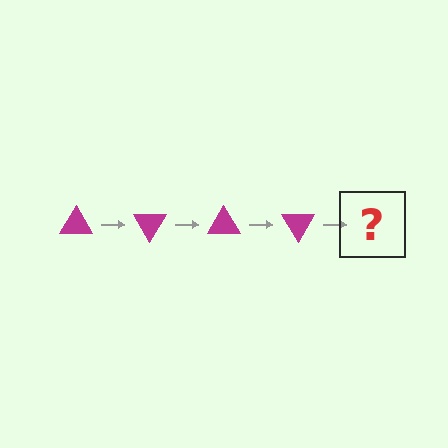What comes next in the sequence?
The next element should be a magenta triangle rotated 240 degrees.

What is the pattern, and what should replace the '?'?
The pattern is that the triangle rotates 60 degrees each step. The '?' should be a magenta triangle rotated 240 degrees.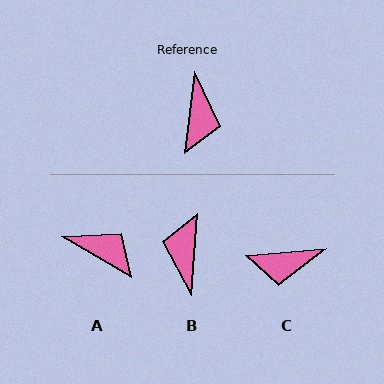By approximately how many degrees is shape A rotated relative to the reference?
Approximately 66 degrees counter-clockwise.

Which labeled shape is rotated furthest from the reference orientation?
B, about 177 degrees away.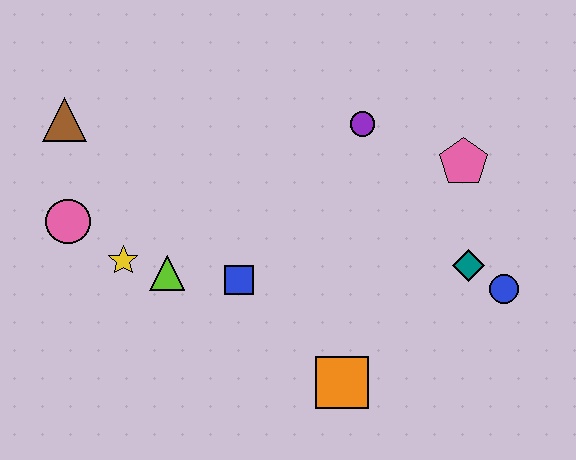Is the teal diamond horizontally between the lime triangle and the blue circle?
Yes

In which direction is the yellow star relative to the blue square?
The yellow star is to the left of the blue square.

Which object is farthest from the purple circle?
The pink circle is farthest from the purple circle.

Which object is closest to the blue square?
The lime triangle is closest to the blue square.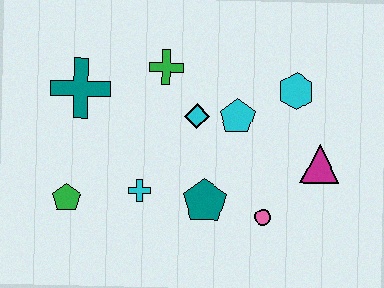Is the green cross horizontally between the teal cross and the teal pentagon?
Yes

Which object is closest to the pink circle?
The teal pentagon is closest to the pink circle.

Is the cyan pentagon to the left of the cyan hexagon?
Yes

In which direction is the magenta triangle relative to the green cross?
The magenta triangle is to the right of the green cross.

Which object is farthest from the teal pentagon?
The teal cross is farthest from the teal pentagon.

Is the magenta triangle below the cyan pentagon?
Yes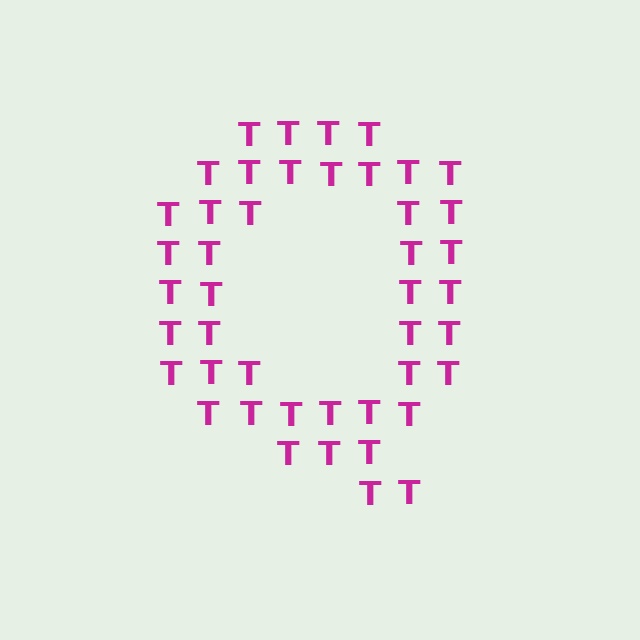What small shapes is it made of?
It is made of small letter T's.